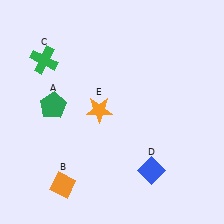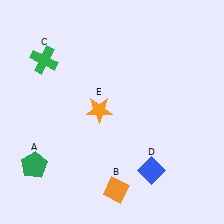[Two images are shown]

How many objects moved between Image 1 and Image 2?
2 objects moved between the two images.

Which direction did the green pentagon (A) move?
The green pentagon (A) moved down.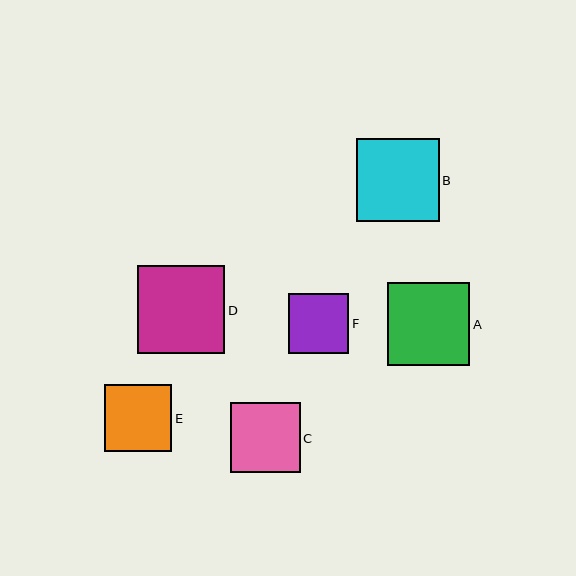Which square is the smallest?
Square F is the smallest with a size of approximately 61 pixels.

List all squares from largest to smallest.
From largest to smallest: D, B, A, C, E, F.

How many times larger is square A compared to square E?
Square A is approximately 1.2 times the size of square E.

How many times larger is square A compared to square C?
Square A is approximately 1.2 times the size of square C.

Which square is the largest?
Square D is the largest with a size of approximately 87 pixels.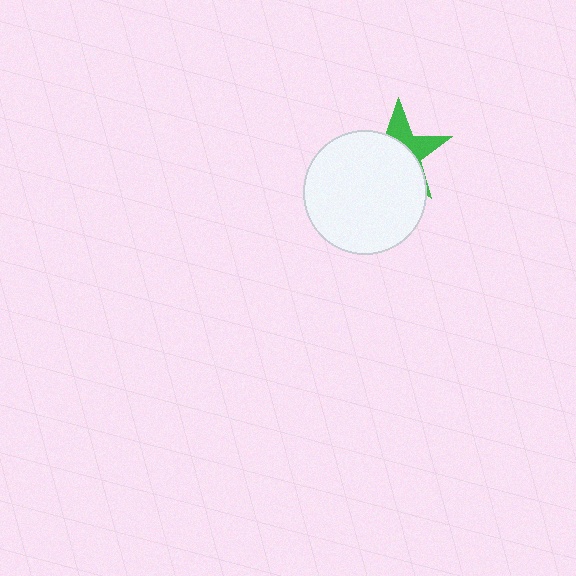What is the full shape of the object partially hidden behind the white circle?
The partially hidden object is a green star.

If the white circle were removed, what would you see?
You would see the complete green star.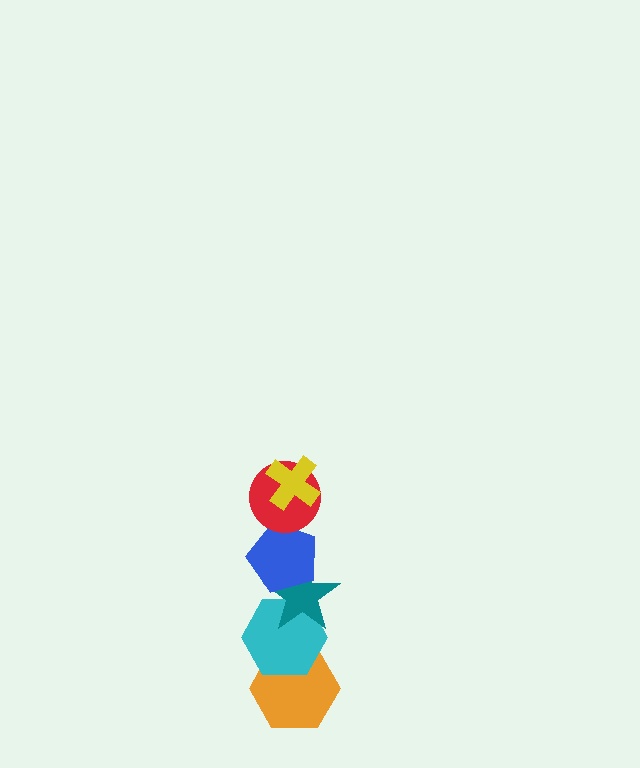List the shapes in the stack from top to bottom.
From top to bottom: the yellow cross, the red circle, the blue pentagon, the teal star, the cyan hexagon, the orange hexagon.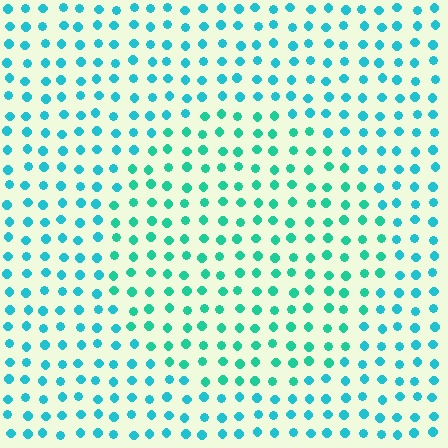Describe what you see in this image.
The image is filled with small cyan elements in a uniform arrangement. A circle-shaped region is visible where the elements are tinted to a slightly different hue, forming a subtle color boundary.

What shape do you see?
I see a circle.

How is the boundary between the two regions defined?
The boundary is defined purely by a slight shift in hue (about 23 degrees). Spacing, size, and orientation are identical on both sides.